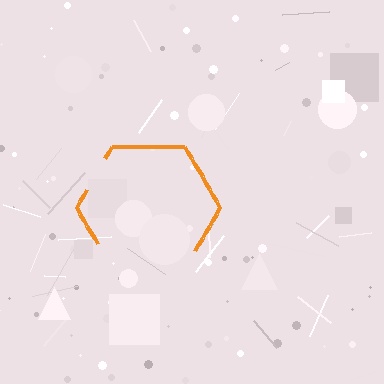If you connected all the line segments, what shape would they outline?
They would outline a hexagon.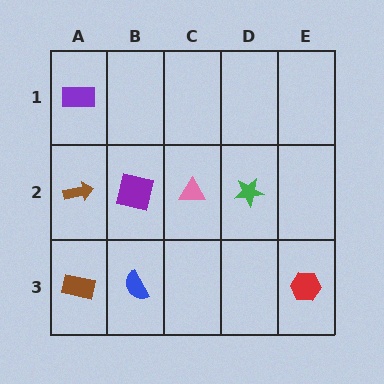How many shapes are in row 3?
3 shapes.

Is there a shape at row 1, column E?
No, that cell is empty.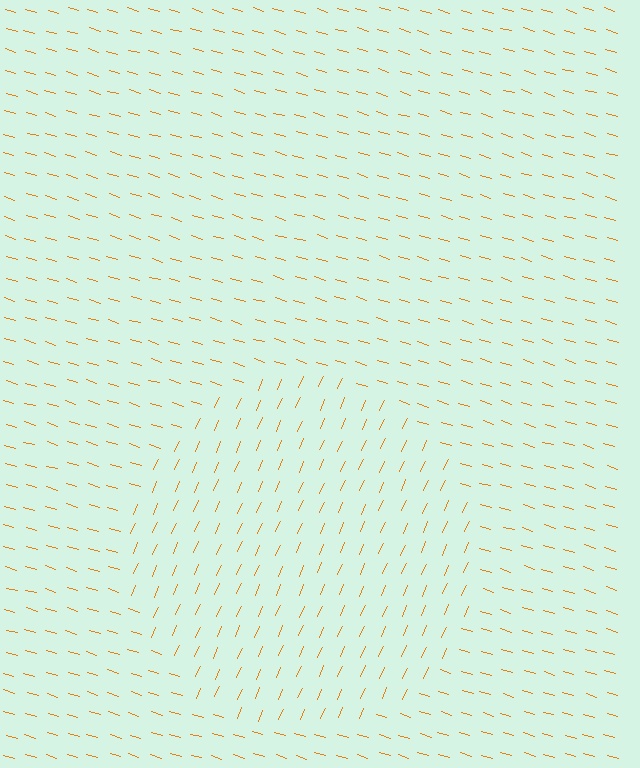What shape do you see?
I see a circle.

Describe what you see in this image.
The image is filled with small orange line segments. A circle region in the image has lines oriented differently from the surrounding lines, creating a visible texture boundary.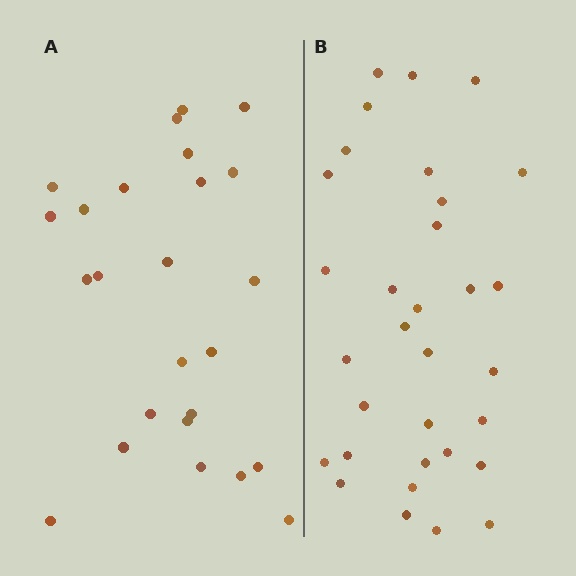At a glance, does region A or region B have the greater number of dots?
Region B (the right region) has more dots.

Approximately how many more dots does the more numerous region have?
Region B has roughly 8 or so more dots than region A.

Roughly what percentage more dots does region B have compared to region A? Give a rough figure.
About 30% more.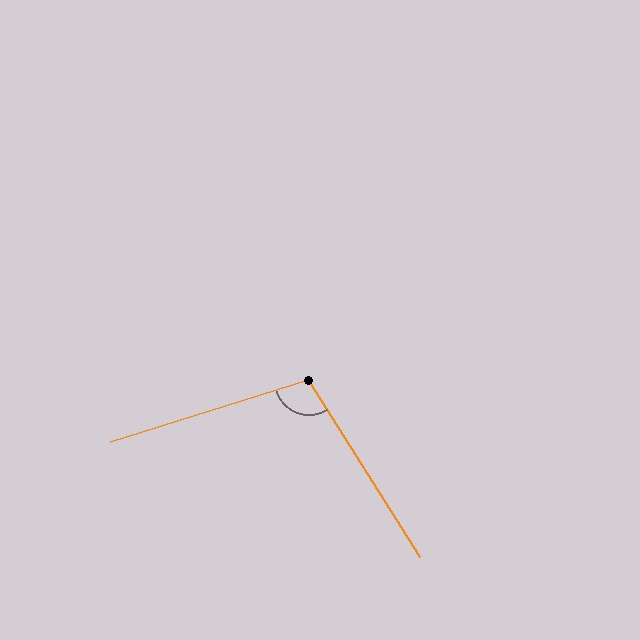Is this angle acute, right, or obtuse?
It is obtuse.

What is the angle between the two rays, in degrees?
Approximately 105 degrees.